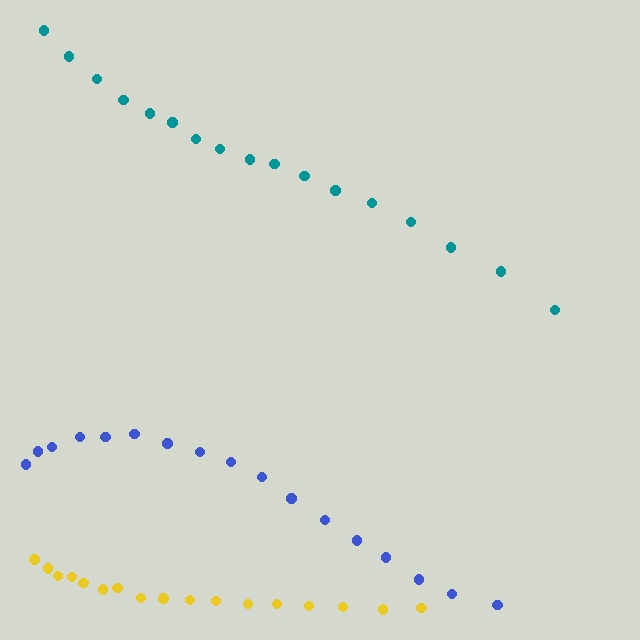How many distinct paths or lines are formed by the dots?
There are 3 distinct paths.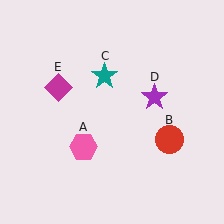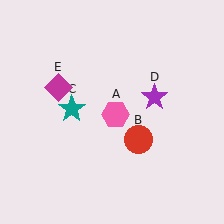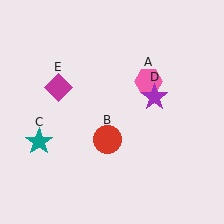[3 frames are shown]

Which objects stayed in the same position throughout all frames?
Purple star (object D) and magenta diamond (object E) remained stationary.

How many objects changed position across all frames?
3 objects changed position: pink hexagon (object A), red circle (object B), teal star (object C).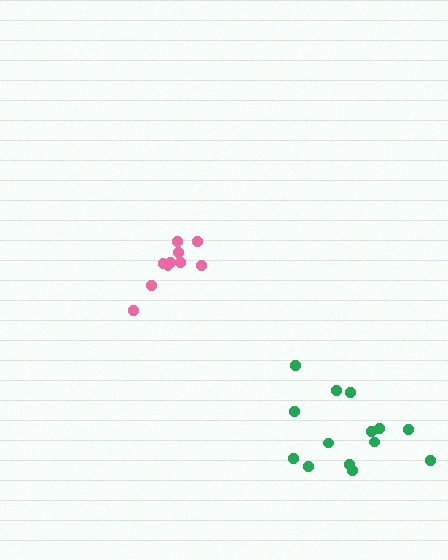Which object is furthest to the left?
The pink cluster is leftmost.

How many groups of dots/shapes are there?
There are 2 groups.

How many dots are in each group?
Group 1: 14 dots, Group 2: 10 dots (24 total).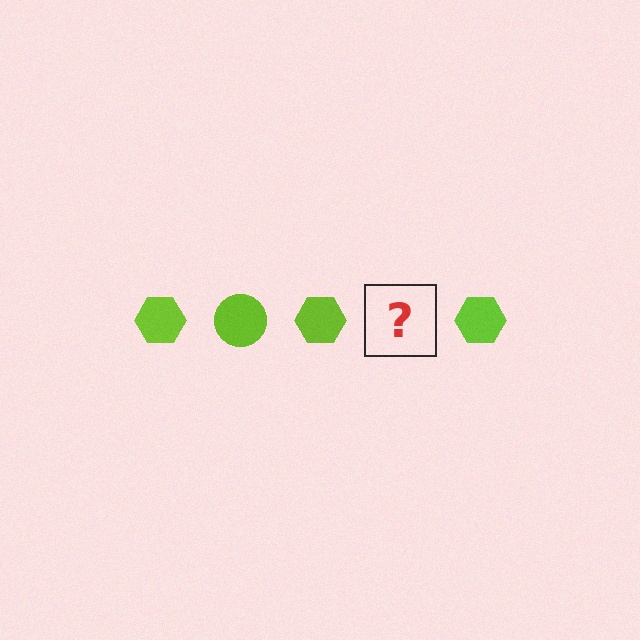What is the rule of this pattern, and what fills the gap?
The rule is that the pattern cycles through hexagon, circle shapes in lime. The gap should be filled with a lime circle.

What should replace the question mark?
The question mark should be replaced with a lime circle.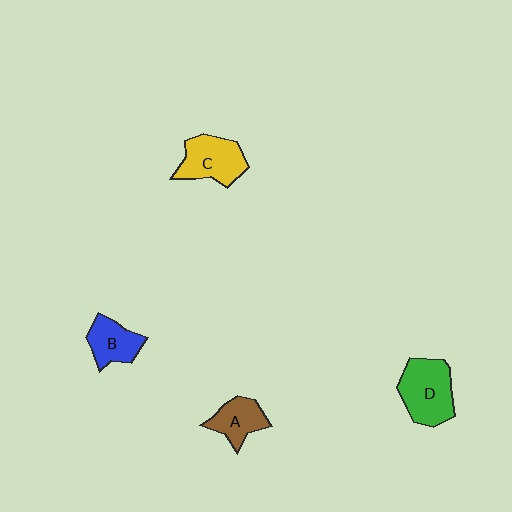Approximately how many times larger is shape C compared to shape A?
Approximately 1.4 times.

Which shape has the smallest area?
Shape A (brown).